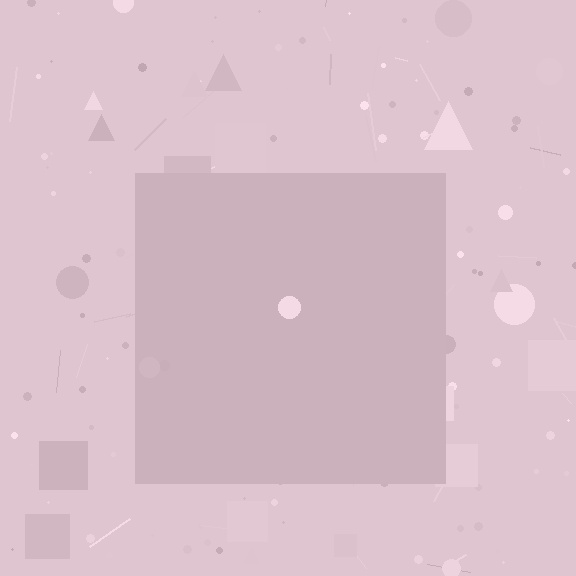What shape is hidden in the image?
A square is hidden in the image.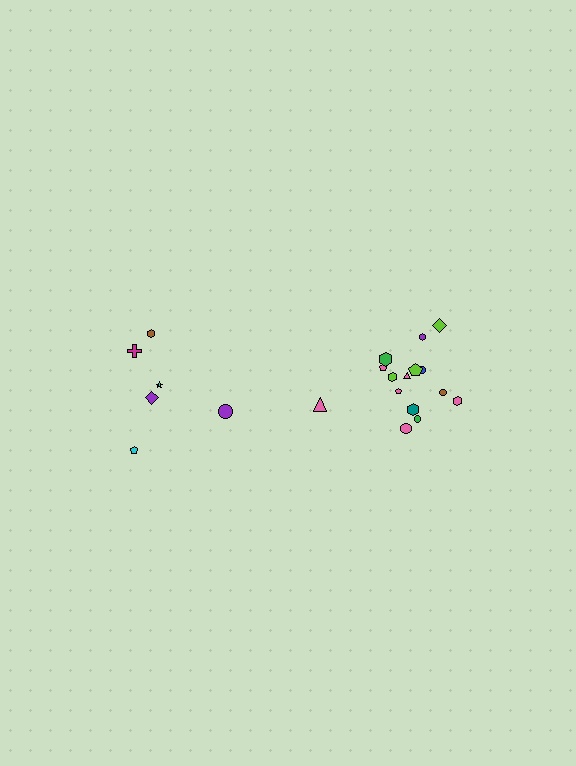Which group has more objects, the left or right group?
The right group.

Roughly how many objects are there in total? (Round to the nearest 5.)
Roughly 20 objects in total.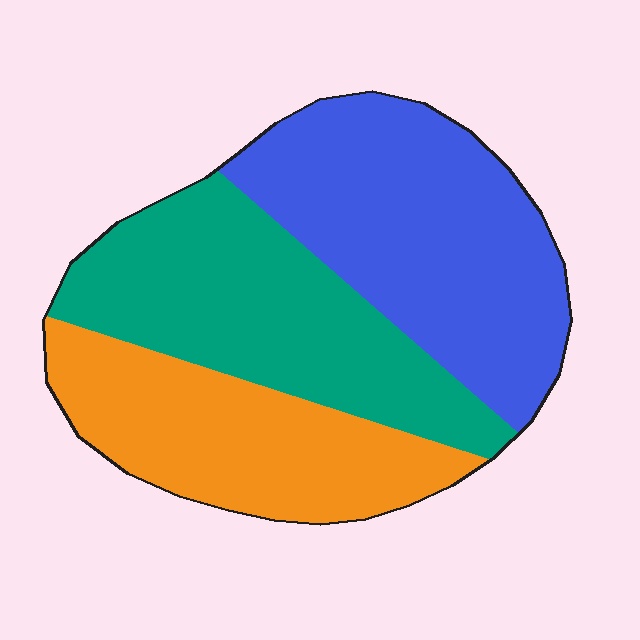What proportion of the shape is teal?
Teal covers about 35% of the shape.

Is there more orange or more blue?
Blue.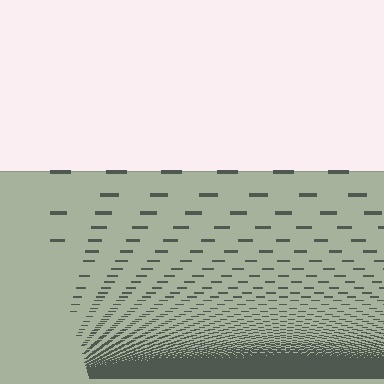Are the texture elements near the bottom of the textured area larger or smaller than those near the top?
Smaller. The gradient is inverted — elements near the bottom are smaller and denser.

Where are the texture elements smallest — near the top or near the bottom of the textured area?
Near the bottom.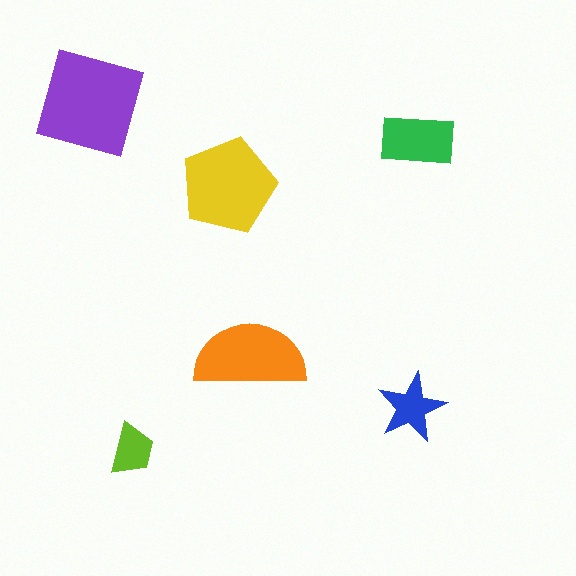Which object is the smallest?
The lime trapezoid.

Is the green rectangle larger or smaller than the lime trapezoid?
Larger.